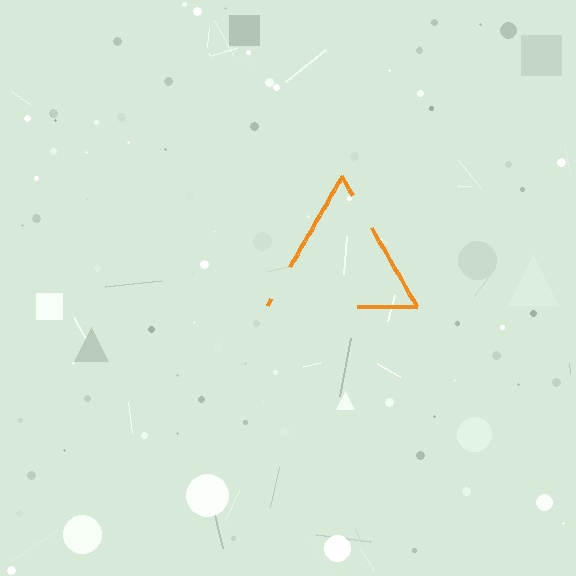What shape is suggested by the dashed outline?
The dashed outline suggests a triangle.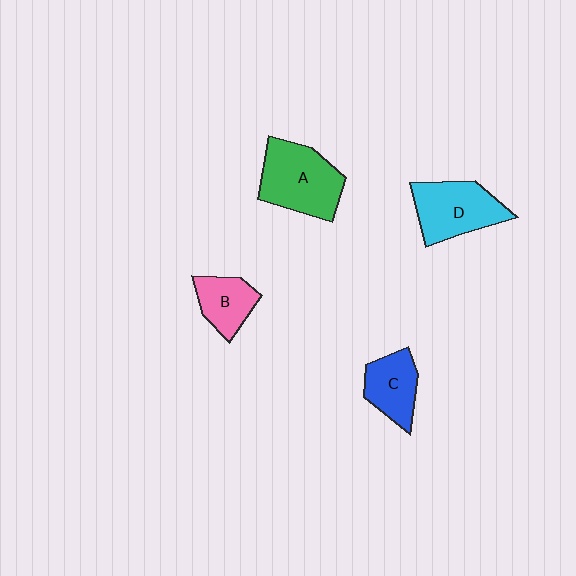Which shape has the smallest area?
Shape B (pink).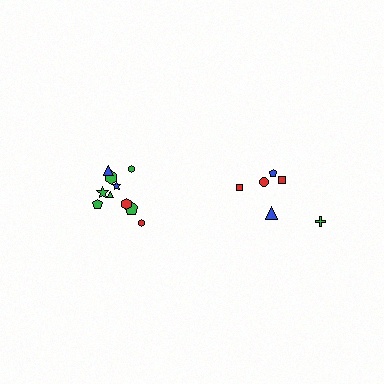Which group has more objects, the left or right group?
The left group.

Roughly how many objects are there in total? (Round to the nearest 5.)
Roughly 15 objects in total.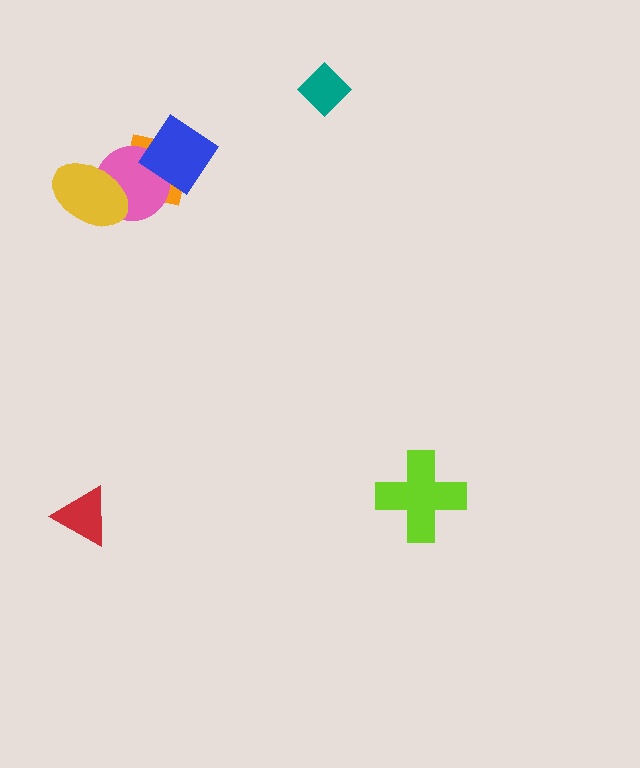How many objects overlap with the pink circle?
3 objects overlap with the pink circle.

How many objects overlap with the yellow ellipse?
1 object overlaps with the yellow ellipse.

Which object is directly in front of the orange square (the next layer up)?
The pink circle is directly in front of the orange square.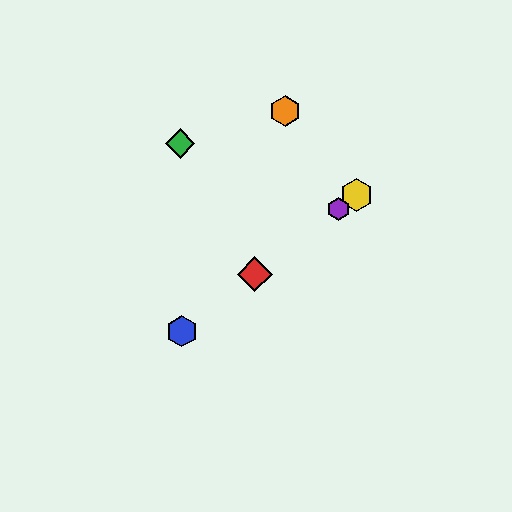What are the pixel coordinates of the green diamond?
The green diamond is at (180, 144).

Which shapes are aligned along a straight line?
The red diamond, the blue hexagon, the yellow hexagon, the purple hexagon are aligned along a straight line.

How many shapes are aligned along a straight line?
4 shapes (the red diamond, the blue hexagon, the yellow hexagon, the purple hexagon) are aligned along a straight line.